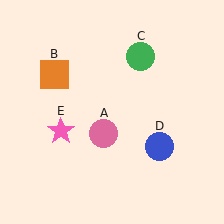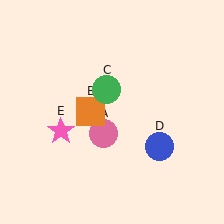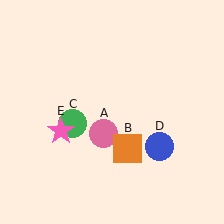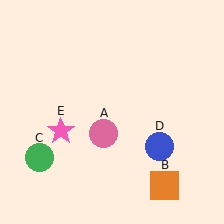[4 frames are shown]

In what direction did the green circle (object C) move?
The green circle (object C) moved down and to the left.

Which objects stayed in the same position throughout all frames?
Pink circle (object A) and blue circle (object D) and pink star (object E) remained stationary.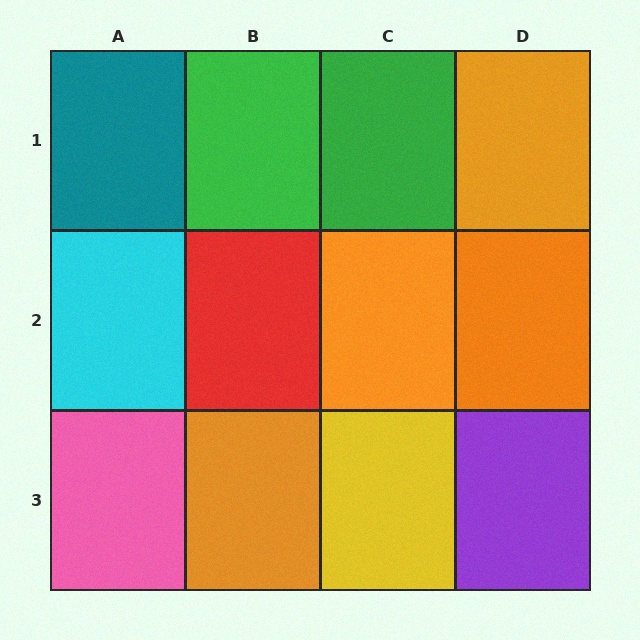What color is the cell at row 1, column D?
Orange.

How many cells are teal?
1 cell is teal.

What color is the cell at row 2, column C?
Orange.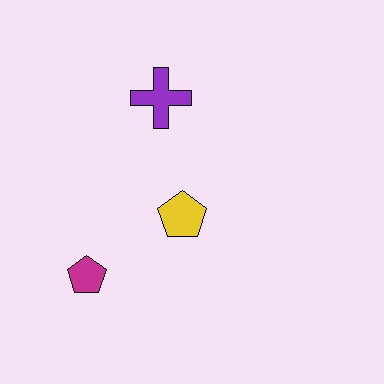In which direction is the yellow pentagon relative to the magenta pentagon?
The yellow pentagon is to the right of the magenta pentagon.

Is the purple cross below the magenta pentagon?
No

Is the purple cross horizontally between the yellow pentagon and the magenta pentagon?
Yes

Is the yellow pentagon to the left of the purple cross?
No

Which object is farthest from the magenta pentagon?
The purple cross is farthest from the magenta pentagon.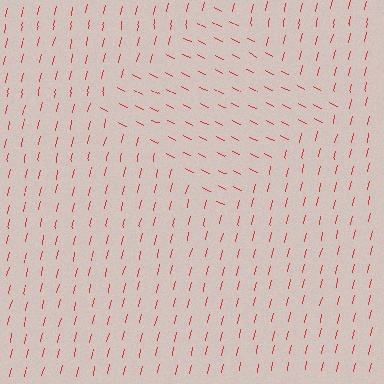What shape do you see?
I see a diamond.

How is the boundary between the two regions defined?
The boundary is defined purely by a change in line orientation (approximately 76 degrees difference). All lines are the same color and thickness.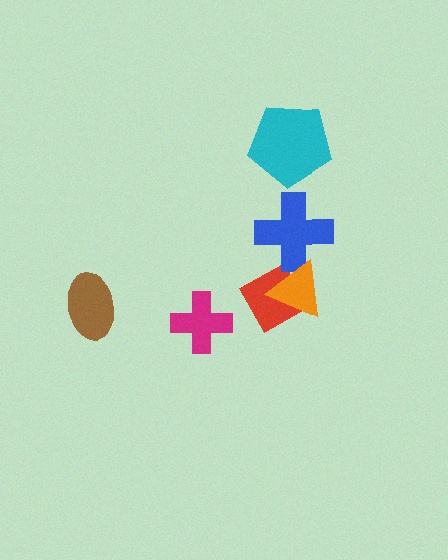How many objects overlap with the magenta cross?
0 objects overlap with the magenta cross.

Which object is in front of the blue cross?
The orange triangle is in front of the blue cross.